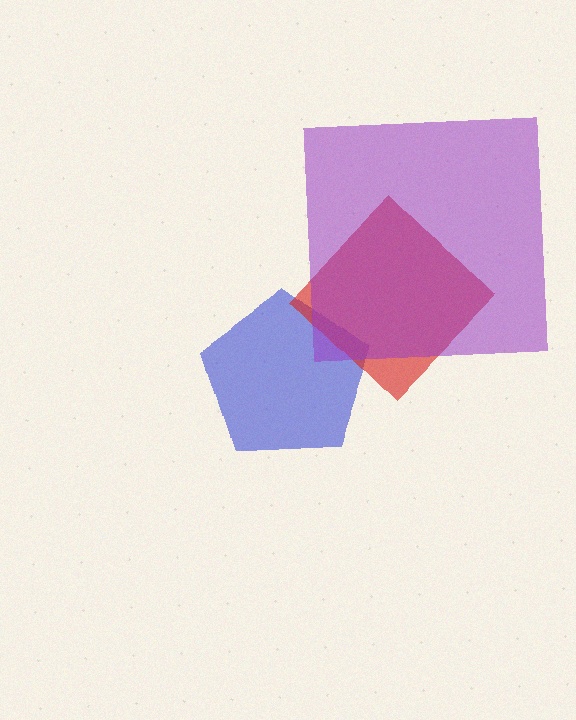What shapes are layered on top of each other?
The layered shapes are: a blue pentagon, a red diamond, a purple square.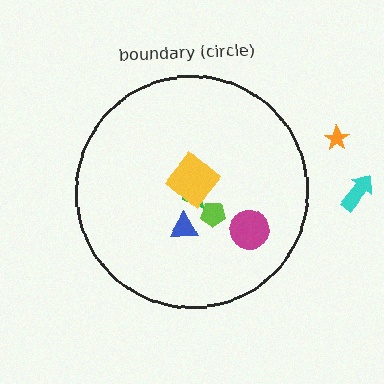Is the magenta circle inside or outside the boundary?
Inside.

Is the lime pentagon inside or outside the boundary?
Inside.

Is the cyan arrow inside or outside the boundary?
Outside.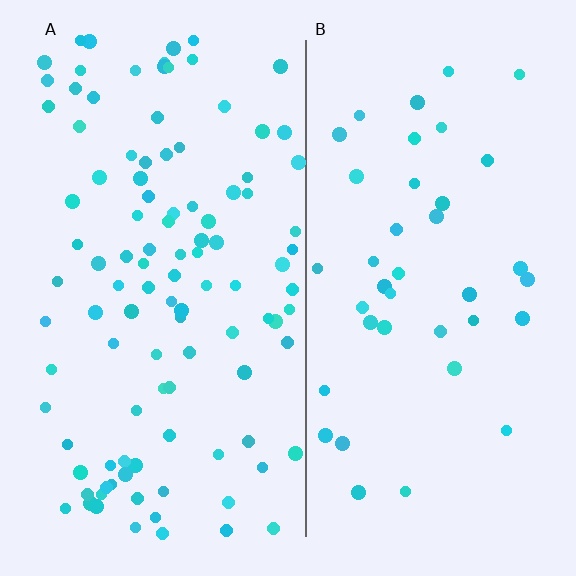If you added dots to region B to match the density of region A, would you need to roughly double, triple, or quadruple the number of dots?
Approximately triple.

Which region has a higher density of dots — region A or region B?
A (the left).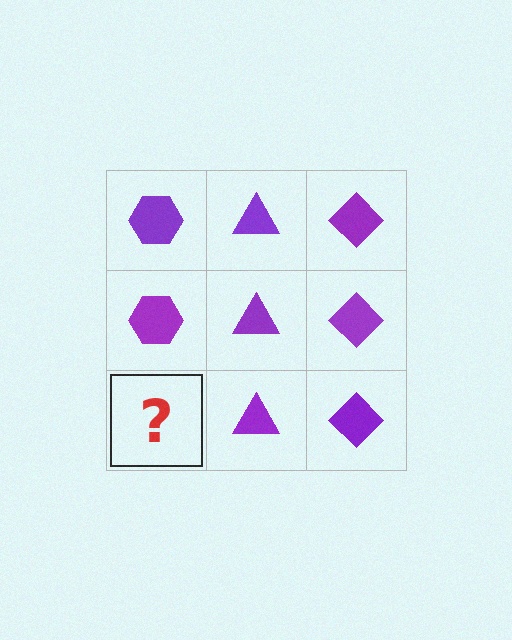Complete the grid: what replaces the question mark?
The question mark should be replaced with a purple hexagon.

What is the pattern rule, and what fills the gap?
The rule is that each column has a consistent shape. The gap should be filled with a purple hexagon.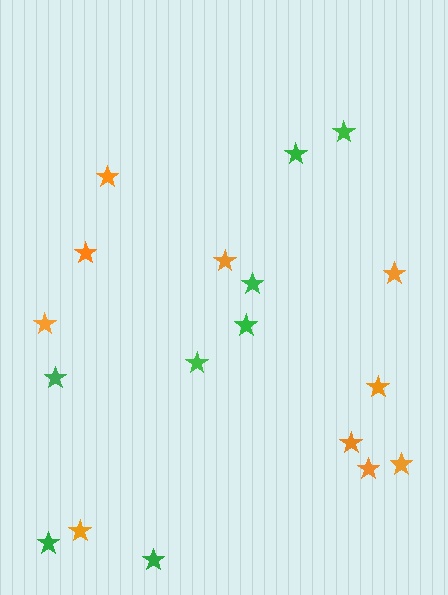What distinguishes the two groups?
There are 2 groups: one group of green stars (8) and one group of orange stars (10).